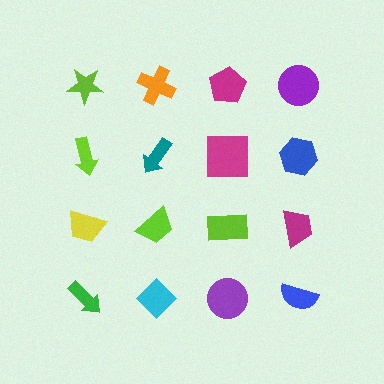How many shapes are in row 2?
4 shapes.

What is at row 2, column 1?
A lime arrow.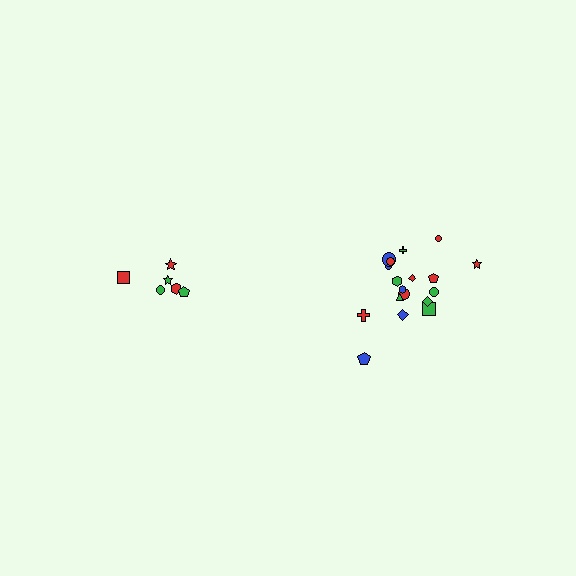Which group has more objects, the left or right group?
The right group.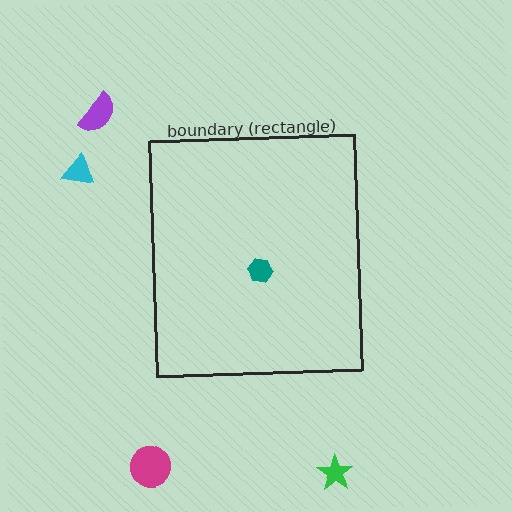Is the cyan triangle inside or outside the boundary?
Outside.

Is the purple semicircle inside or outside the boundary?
Outside.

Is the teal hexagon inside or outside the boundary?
Inside.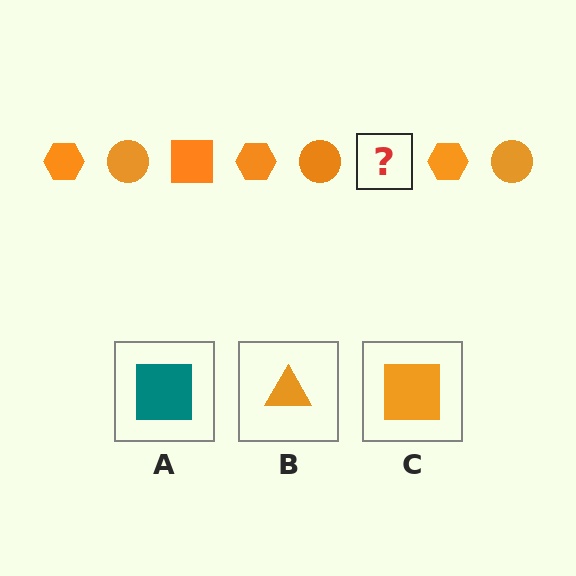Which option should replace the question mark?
Option C.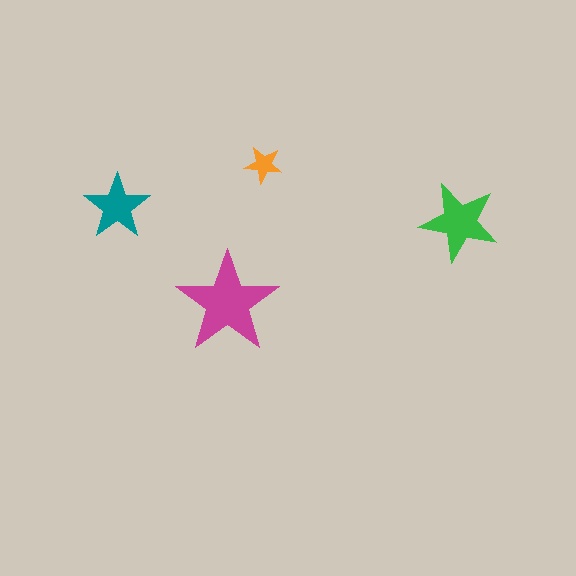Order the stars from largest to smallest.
the magenta one, the green one, the teal one, the orange one.